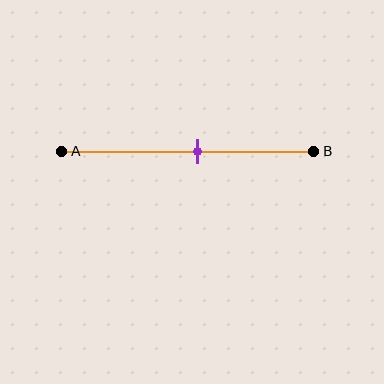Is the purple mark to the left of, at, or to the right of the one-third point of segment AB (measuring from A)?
The purple mark is to the right of the one-third point of segment AB.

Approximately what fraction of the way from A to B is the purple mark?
The purple mark is approximately 55% of the way from A to B.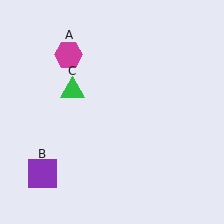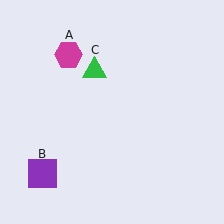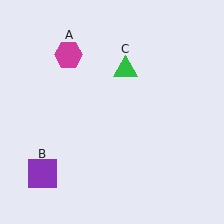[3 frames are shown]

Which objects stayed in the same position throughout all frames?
Magenta hexagon (object A) and purple square (object B) remained stationary.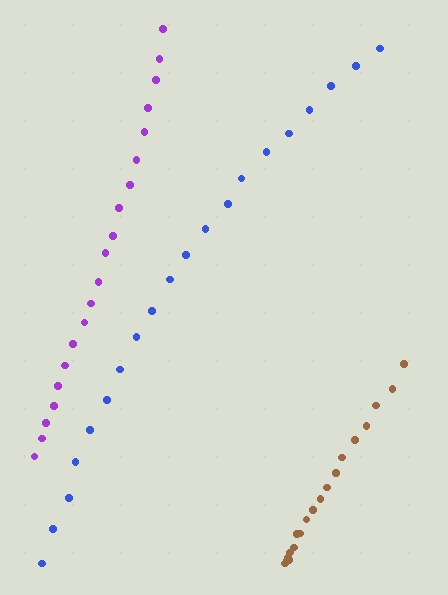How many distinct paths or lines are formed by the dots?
There are 3 distinct paths.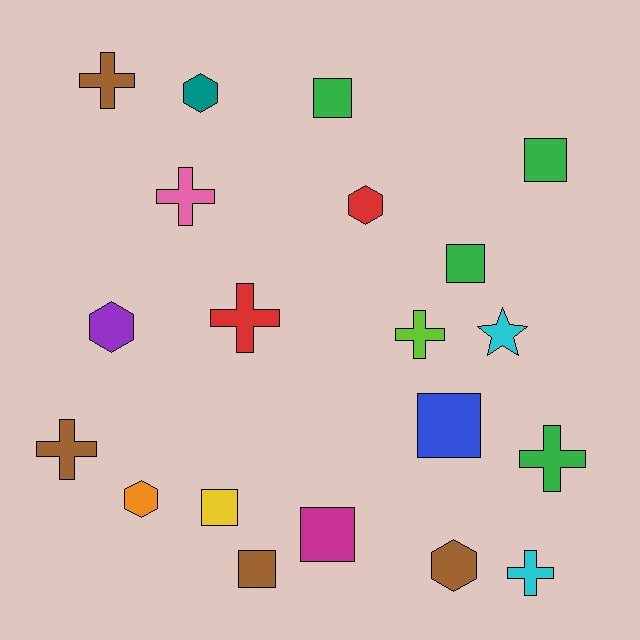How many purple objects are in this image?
There is 1 purple object.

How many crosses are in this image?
There are 7 crosses.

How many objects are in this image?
There are 20 objects.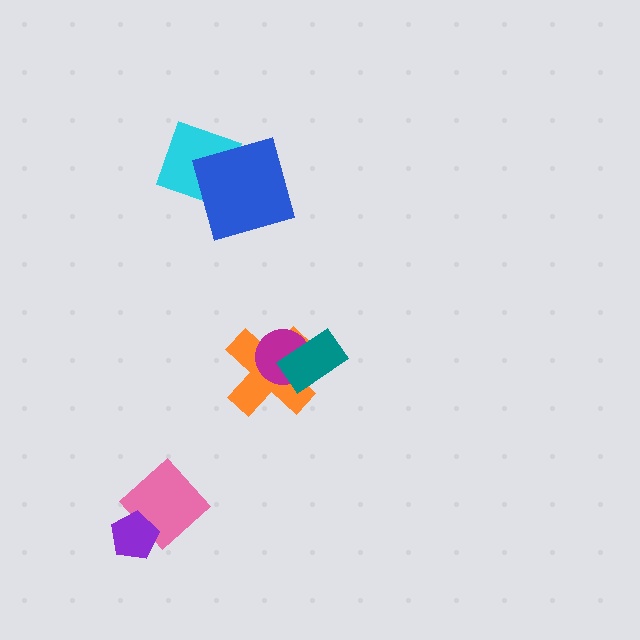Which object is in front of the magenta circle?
The teal rectangle is in front of the magenta circle.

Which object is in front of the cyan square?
The blue square is in front of the cyan square.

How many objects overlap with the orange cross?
2 objects overlap with the orange cross.